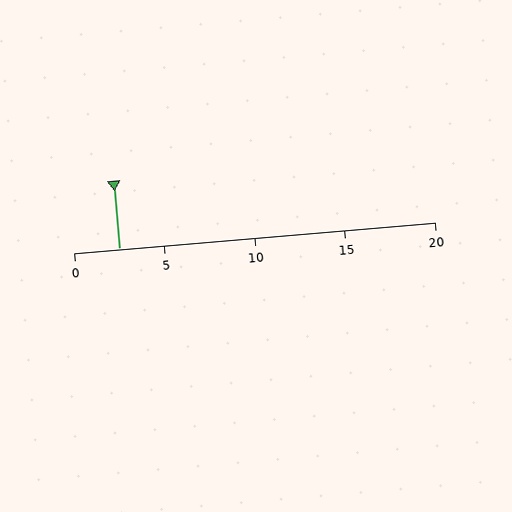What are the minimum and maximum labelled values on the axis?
The axis runs from 0 to 20.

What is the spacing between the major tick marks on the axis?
The major ticks are spaced 5 apart.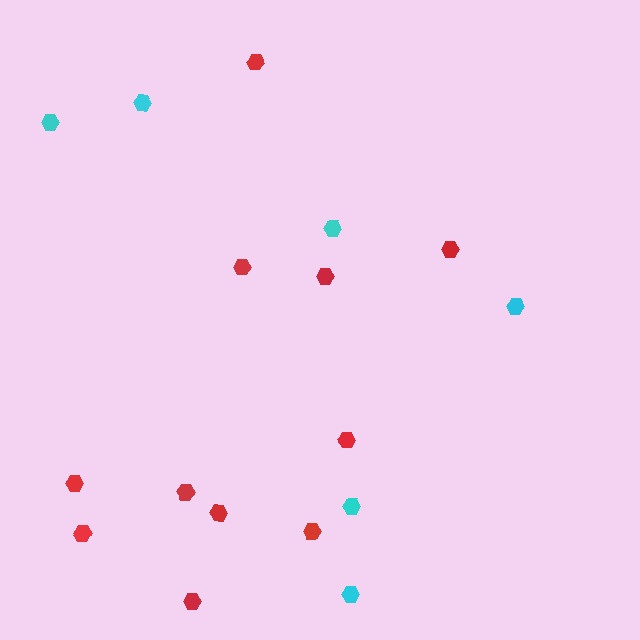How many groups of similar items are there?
There are 2 groups: one group of cyan hexagons (6) and one group of red hexagons (11).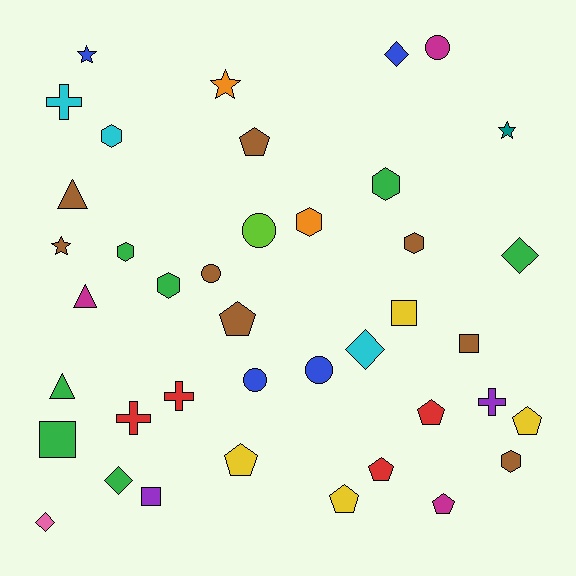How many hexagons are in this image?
There are 7 hexagons.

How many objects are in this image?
There are 40 objects.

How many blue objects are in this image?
There are 4 blue objects.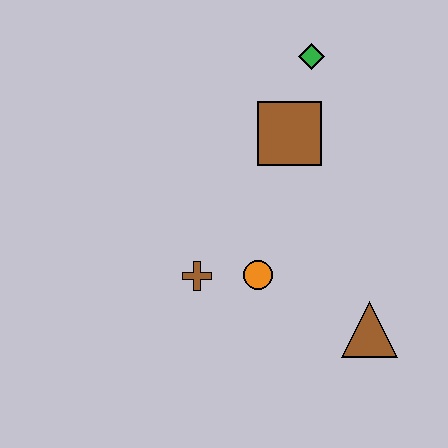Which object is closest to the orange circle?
The brown cross is closest to the orange circle.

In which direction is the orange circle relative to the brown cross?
The orange circle is to the right of the brown cross.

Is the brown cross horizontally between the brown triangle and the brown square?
No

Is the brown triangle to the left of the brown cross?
No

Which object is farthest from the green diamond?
The brown triangle is farthest from the green diamond.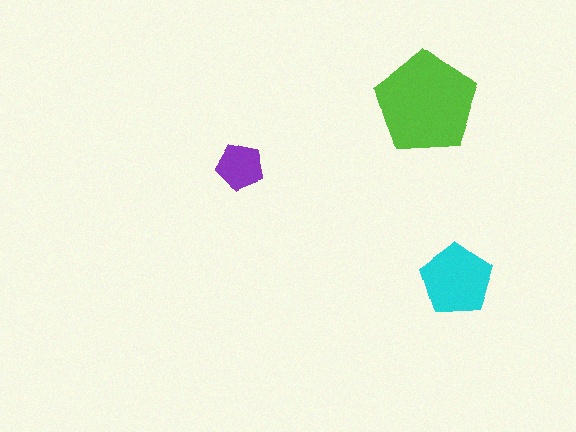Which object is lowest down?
The cyan pentagon is bottommost.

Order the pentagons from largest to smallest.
the lime one, the cyan one, the purple one.